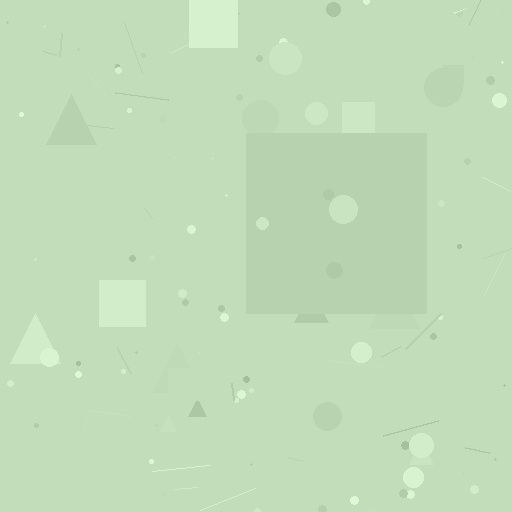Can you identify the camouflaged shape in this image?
The camouflaged shape is a square.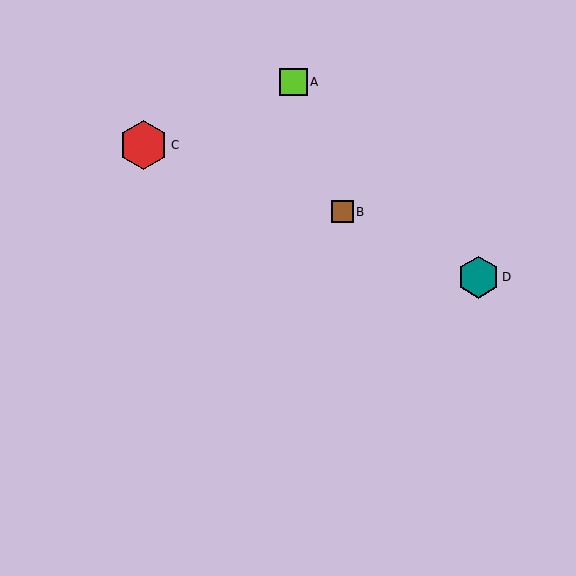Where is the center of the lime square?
The center of the lime square is at (294, 82).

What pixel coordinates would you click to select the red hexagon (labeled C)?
Click at (144, 145) to select the red hexagon C.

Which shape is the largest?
The red hexagon (labeled C) is the largest.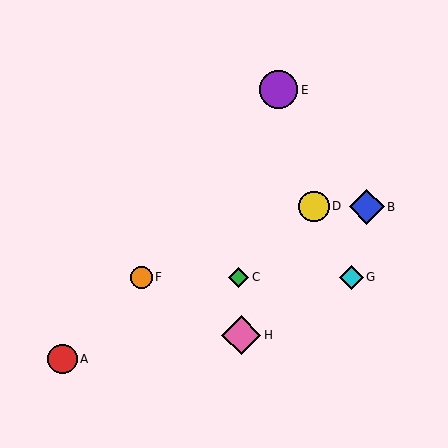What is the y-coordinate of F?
Object F is at y≈277.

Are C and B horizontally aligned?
No, C is at y≈277 and B is at y≈207.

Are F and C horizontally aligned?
Yes, both are at y≈277.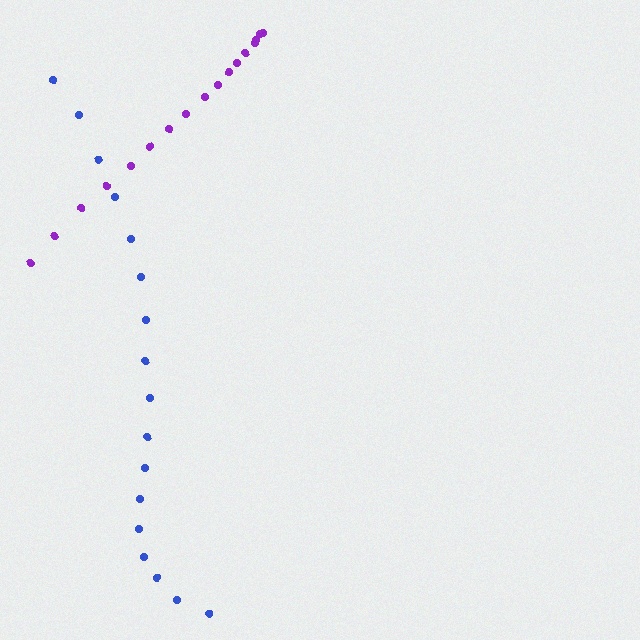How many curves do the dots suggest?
There are 2 distinct paths.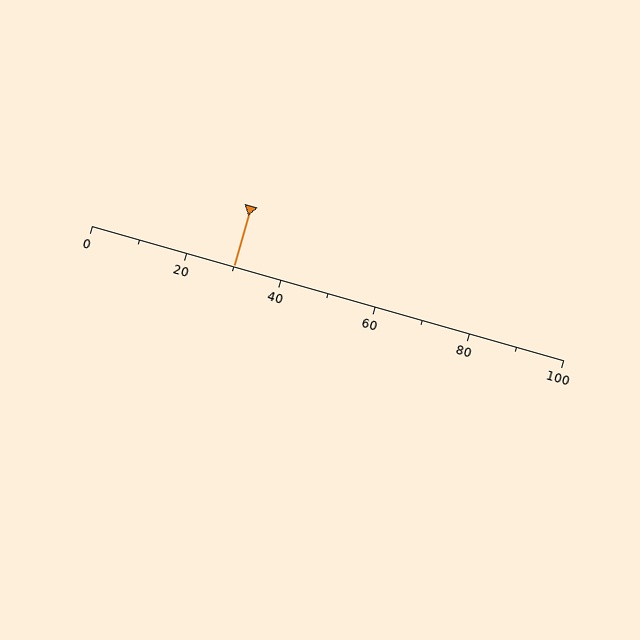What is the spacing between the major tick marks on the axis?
The major ticks are spaced 20 apart.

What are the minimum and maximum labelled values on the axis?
The axis runs from 0 to 100.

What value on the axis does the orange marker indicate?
The marker indicates approximately 30.